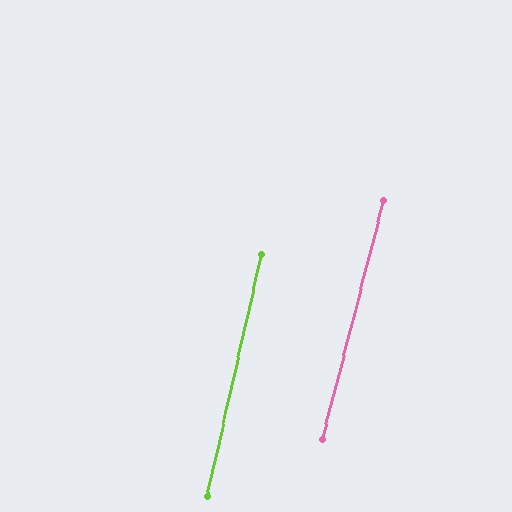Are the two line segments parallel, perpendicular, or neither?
Parallel — their directions differ by only 1.9°.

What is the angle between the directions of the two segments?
Approximately 2 degrees.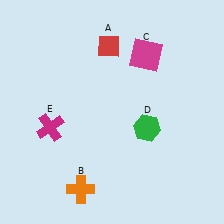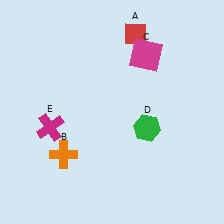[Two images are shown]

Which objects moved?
The objects that moved are: the red diamond (A), the orange cross (B).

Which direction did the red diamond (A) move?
The red diamond (A) moved right.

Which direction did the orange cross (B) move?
The orange cross (B) moved up.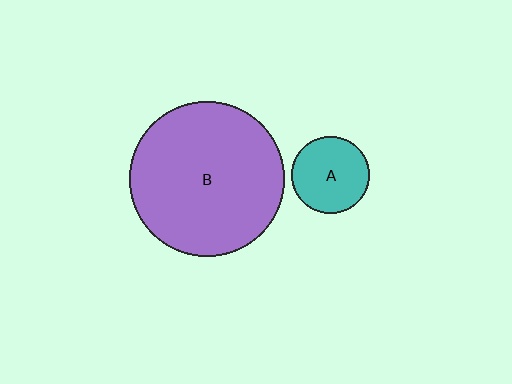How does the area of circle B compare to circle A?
Approximately 4.0 times.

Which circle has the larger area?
Circle B (purple).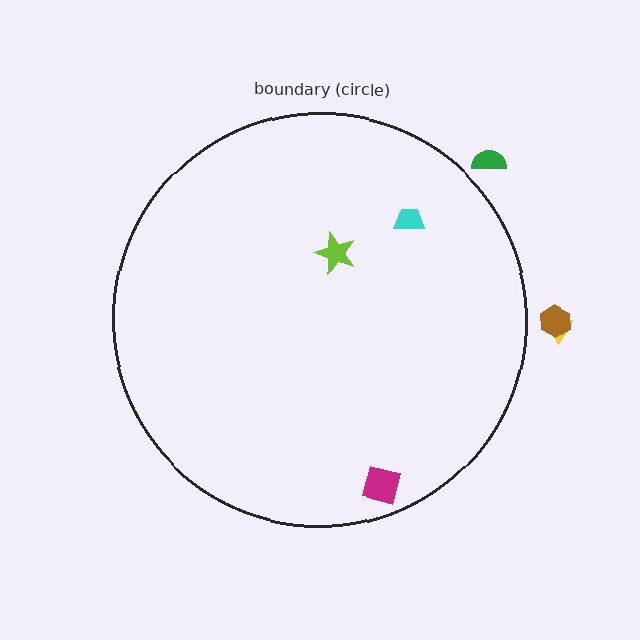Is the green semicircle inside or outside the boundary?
Outside.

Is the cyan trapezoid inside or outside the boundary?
Inside.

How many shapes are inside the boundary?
3 inside, 3 outside.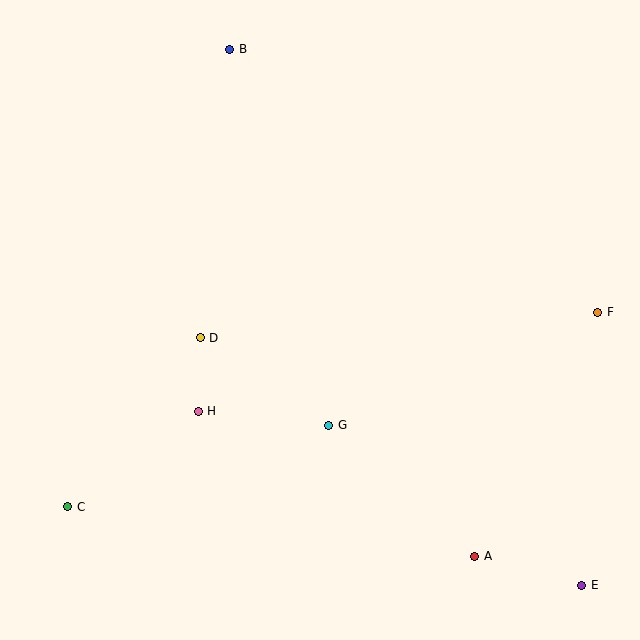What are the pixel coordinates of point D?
Point D is at (200, 338).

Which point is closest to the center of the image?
Point G at (329, 425) is closest to the center.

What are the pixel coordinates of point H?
Point H is at (198, 411).